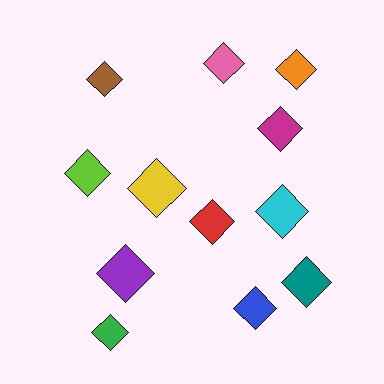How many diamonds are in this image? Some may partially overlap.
There are 12 diamonds.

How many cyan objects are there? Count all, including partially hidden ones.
There is 1 cyan object.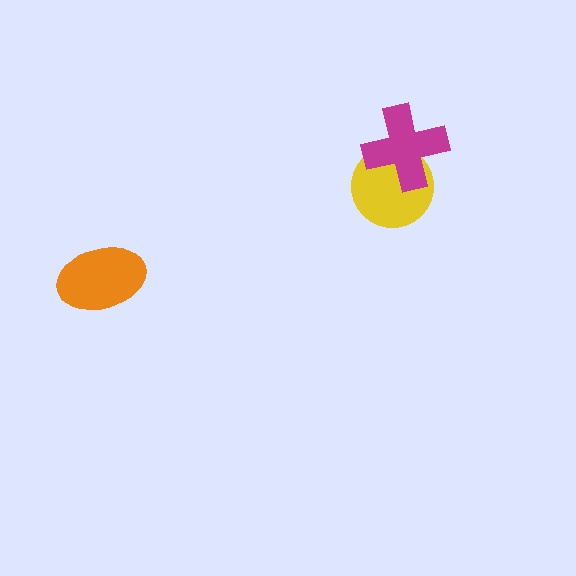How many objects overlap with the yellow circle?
1 object overlaps with the yellow circle.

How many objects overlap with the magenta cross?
1 object overlaps with the magenta cross.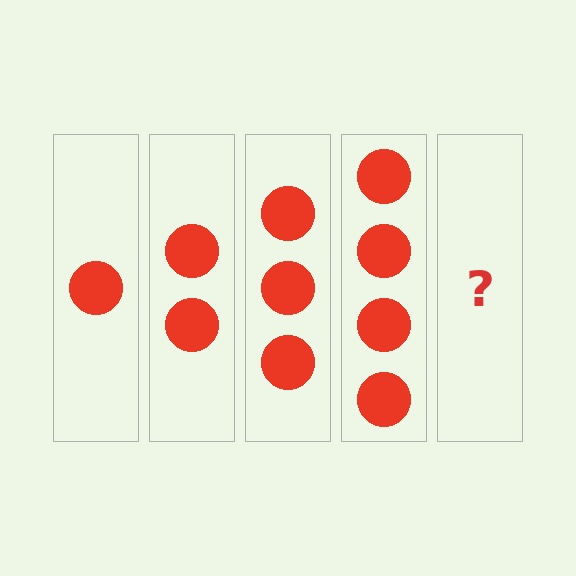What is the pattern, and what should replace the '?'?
The pattern is that each step adds one more circle. The '?' should be 5 circles.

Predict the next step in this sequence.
The next step is 5 circles.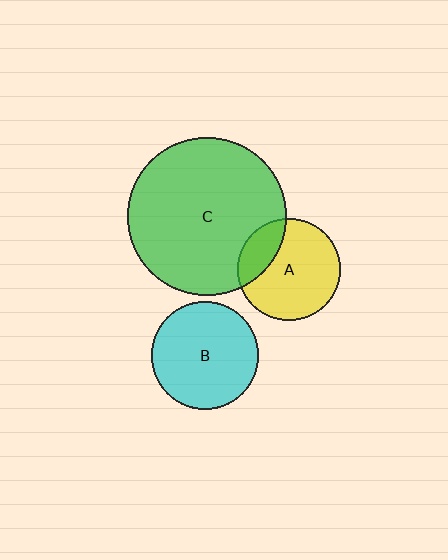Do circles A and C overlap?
Yes.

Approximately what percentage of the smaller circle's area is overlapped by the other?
Approximately 25%.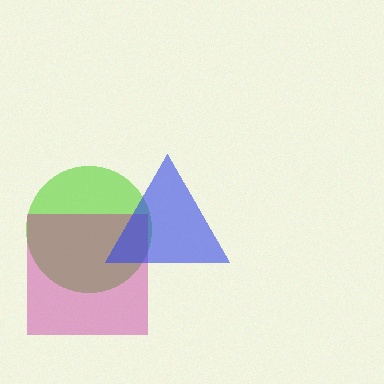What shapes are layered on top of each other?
The layered shapes are: a lime circle, a magenta square, a blue triangle.